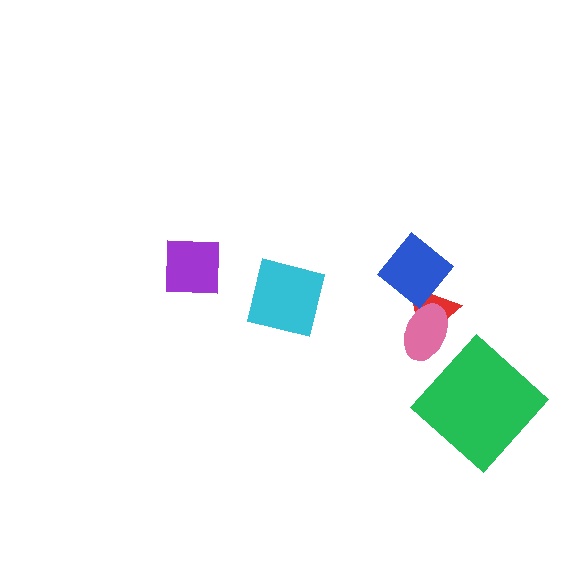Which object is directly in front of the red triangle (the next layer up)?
The pink ellipse is directly in front of the red triangle.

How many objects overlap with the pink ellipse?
1 object overlaps with the pink ellipse.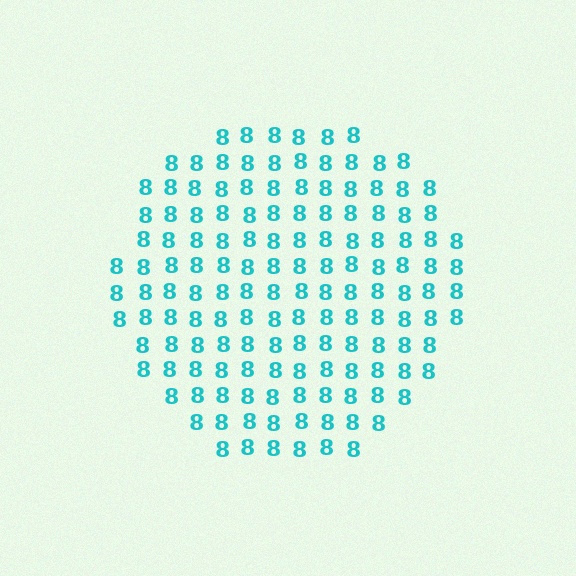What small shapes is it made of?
It is made of small digit 8's.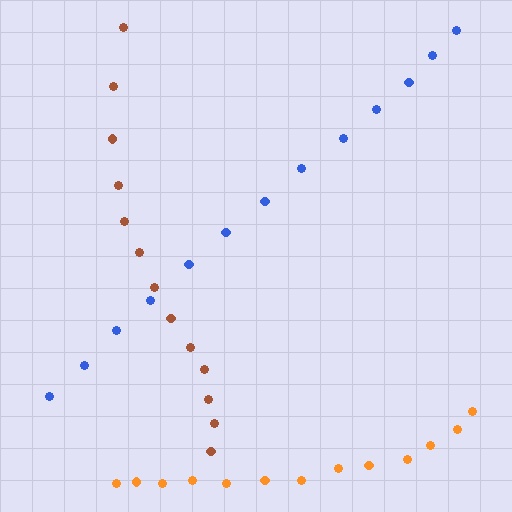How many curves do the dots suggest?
There are 3 distinct paths.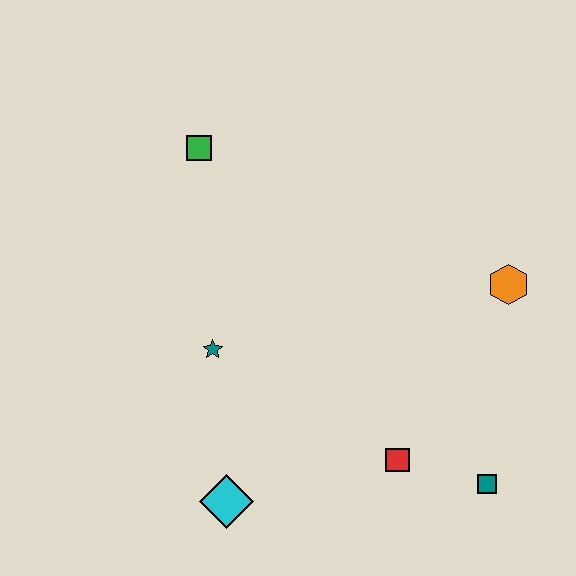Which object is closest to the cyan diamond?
The teal star is closest to the cyan diamond.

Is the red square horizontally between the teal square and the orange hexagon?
No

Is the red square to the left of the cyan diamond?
No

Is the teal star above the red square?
Yes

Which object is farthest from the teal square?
The green square is farthest from the teal square.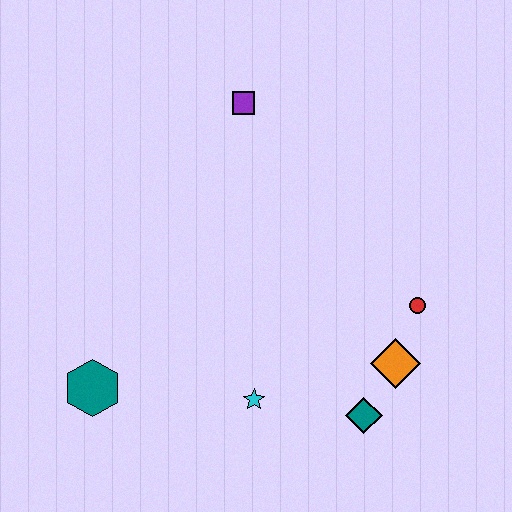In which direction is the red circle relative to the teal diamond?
The red circle is above the teal diamond.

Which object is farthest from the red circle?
The teal hexagon is farthest from the red circle.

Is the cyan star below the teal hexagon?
Yes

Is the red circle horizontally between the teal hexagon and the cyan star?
No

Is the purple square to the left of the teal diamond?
Yes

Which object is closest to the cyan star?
The teal diamond is closest to the cyan star.